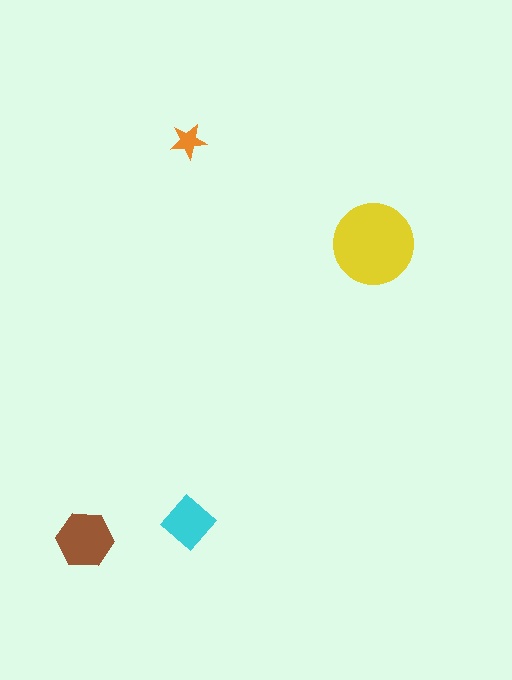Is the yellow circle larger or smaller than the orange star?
Larger.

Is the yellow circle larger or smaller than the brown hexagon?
Larger.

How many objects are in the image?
There are 4 objects in the image.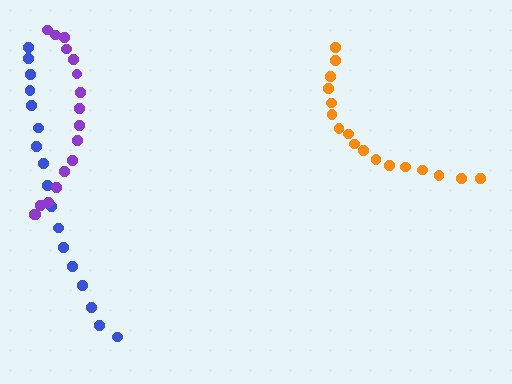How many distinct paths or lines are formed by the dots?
There are 3 distinct paths.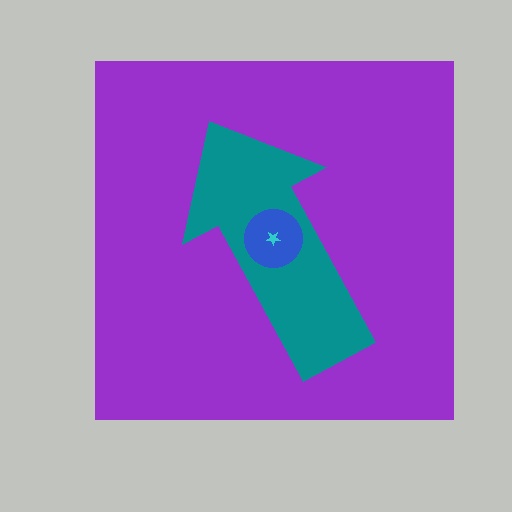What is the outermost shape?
The purple square.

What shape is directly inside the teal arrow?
The blue circle.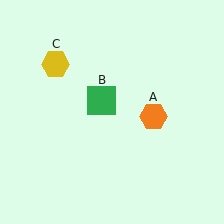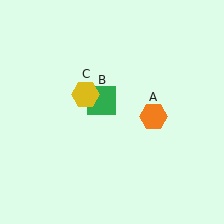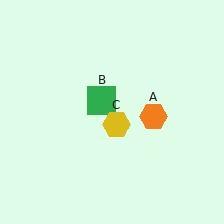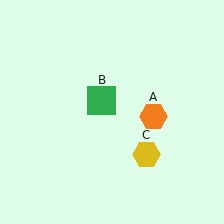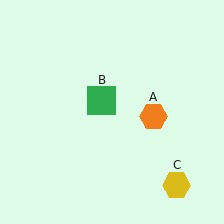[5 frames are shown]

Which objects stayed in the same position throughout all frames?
Orange hexagon (object A) and green square (object B) remained stationary.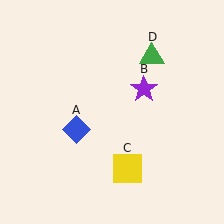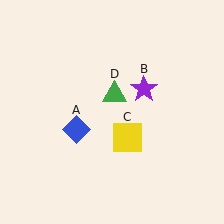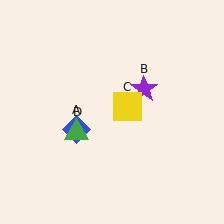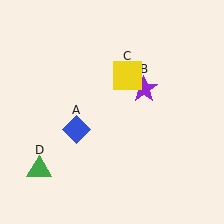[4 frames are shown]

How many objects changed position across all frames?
2 objects changed position: yellow square (object C), green triangle (object D).